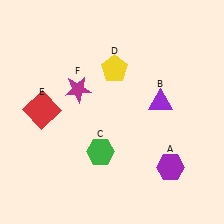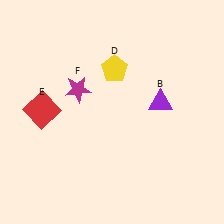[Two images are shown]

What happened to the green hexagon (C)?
The green hexagon (C) was removed in Image 2. It was in the bottom-left area of Image 1.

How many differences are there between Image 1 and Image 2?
There are 2 differences between the two images.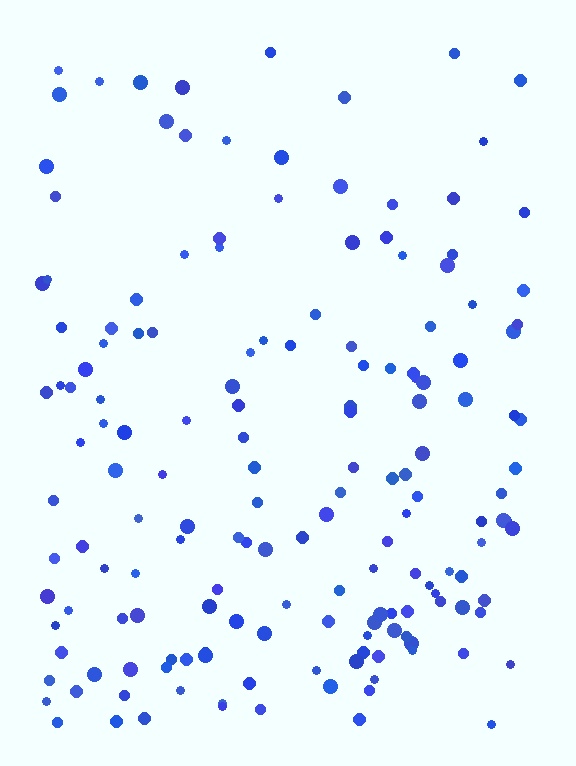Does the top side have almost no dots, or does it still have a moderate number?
Still a moderate number, just noticeably fewer than the bottom.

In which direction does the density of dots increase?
From top to bottom, with the bottom side densest.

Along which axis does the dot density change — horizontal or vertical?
Vertical.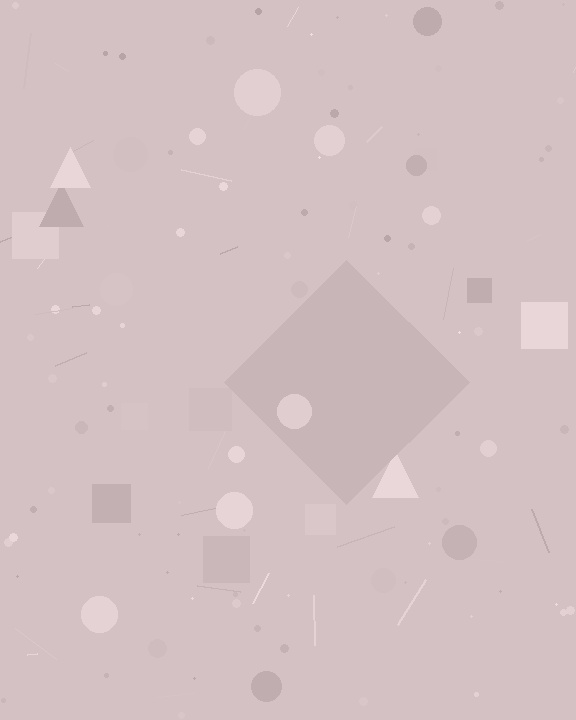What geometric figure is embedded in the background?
A diamond is embedded in the background.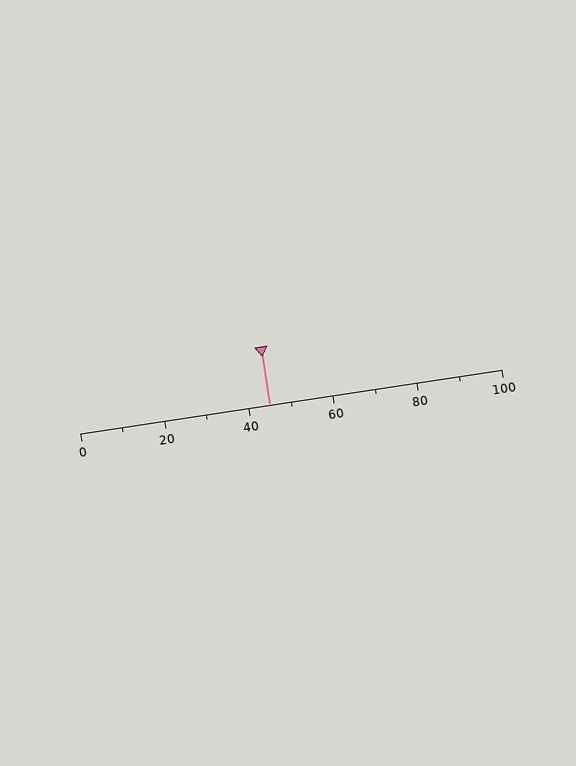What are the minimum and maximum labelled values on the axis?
The axis runs from 0 to 100.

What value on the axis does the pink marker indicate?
The marker indicates approximately 45.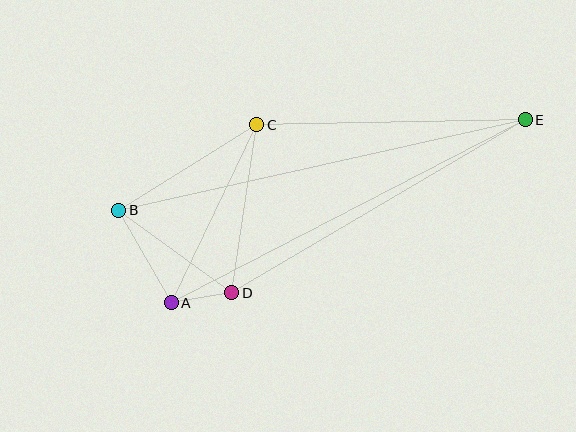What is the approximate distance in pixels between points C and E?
The distance between C and E is approximately 268 pixels.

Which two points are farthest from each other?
Points B and E are farthest from each other.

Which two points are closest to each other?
Points A and D are closest to each other.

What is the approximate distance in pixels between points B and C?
The distance between B and C is approximately 163 pixels.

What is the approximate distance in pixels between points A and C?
The distance between A and C is approximately 198 pixels.